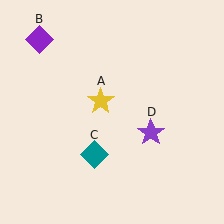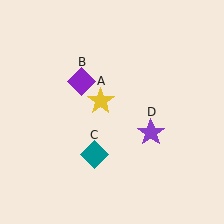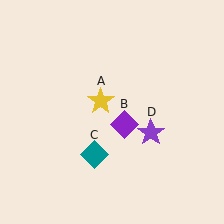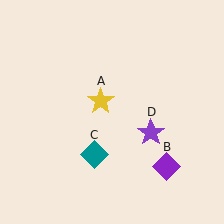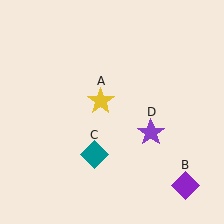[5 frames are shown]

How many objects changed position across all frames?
1 object changed position: purple diamond (object B).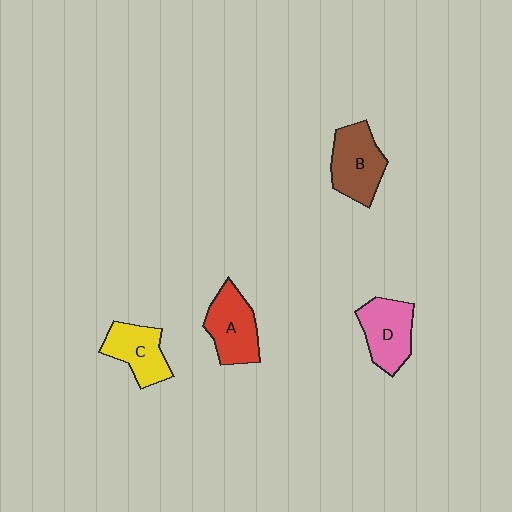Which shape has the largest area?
Shape B (brown).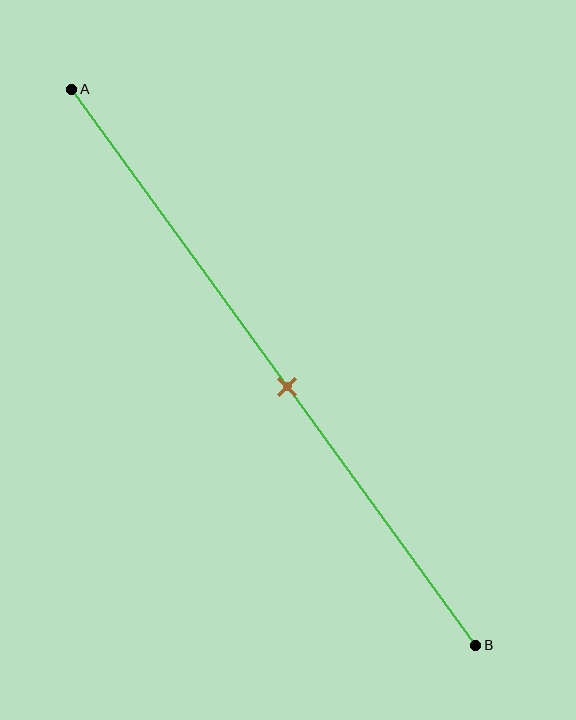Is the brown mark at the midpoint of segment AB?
No, the mark is at about 55% from A, not at the 50% midpoint.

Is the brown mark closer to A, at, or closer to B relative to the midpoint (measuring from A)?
The brown mark is closer to point B than the midpoint of segment AB.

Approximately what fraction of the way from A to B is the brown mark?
The brown mark is approximately 55% of the way from A to B.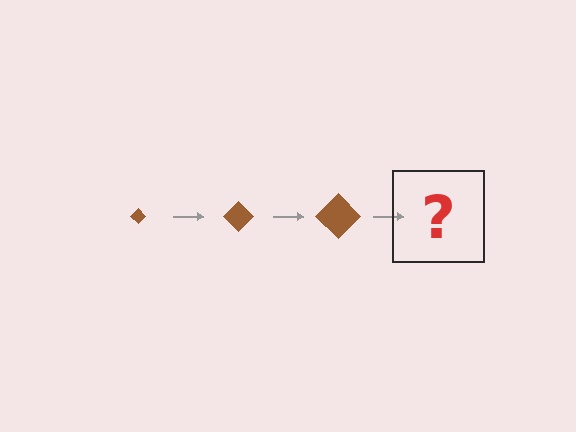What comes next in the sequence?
The next element should be a brown diamond, larger than the previous one.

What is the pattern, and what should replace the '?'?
The pattern is that the diamond gets progressively larger each step. The '?' should be a brown diamond, larger than the previous one.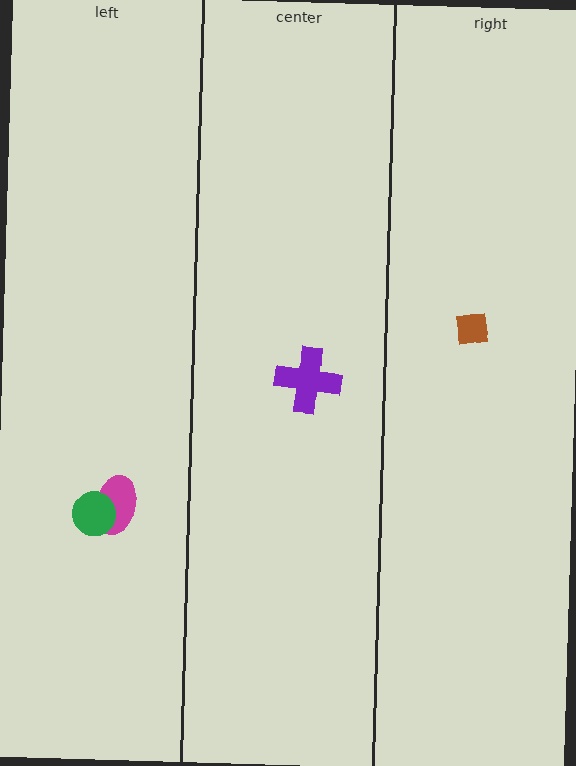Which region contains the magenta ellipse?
The left region.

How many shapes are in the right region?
1.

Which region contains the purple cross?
The center region.